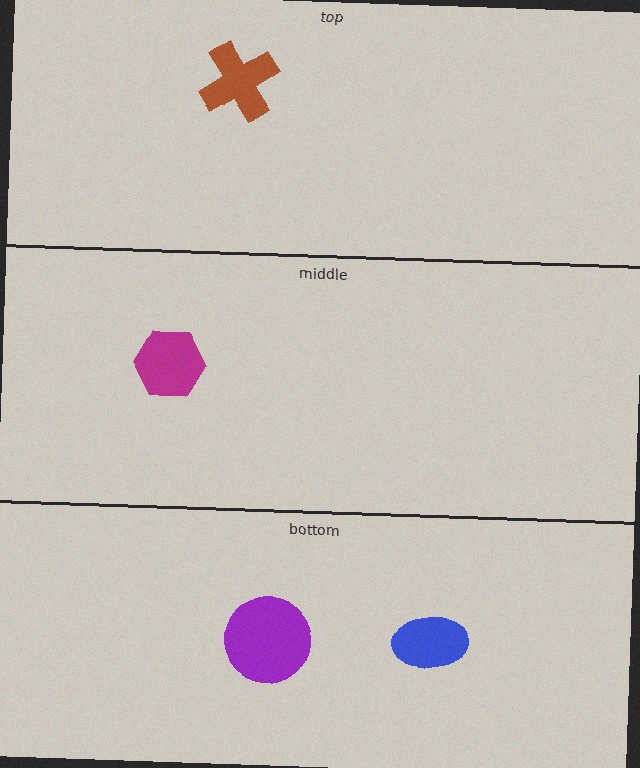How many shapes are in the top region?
1.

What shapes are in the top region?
The brown cross.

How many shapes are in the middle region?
1.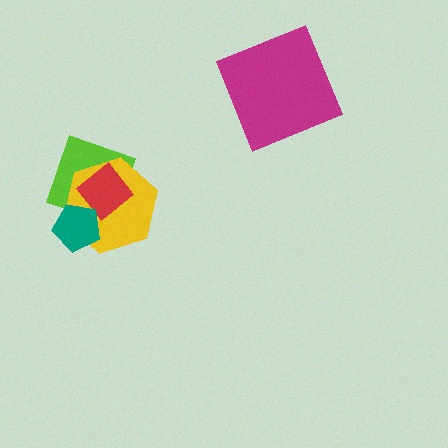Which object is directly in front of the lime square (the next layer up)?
The yellow hexagon is directly in front of the lime square.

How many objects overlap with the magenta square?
0 objects overlap with the magenta square.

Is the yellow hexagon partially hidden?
Yes, it is partially covered by another shape.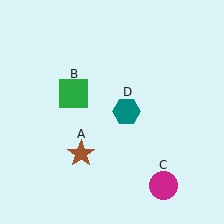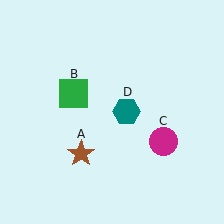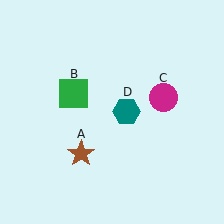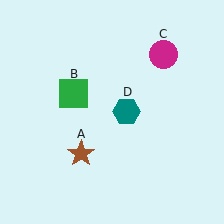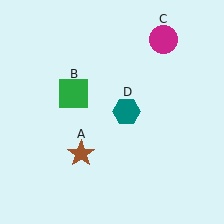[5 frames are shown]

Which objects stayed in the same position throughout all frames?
Brown star (object A) and green square (object B) and teal hexagon (object D) remained stationary.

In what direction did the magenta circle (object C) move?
The magenta circle (object C) moved up.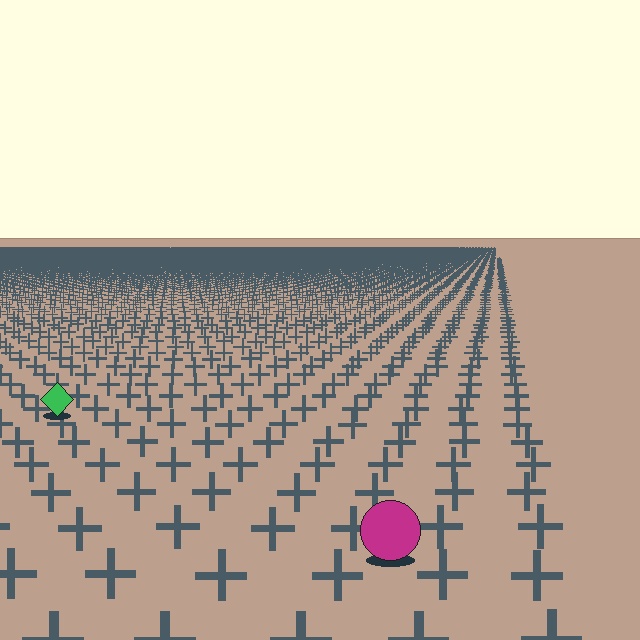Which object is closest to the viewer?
The magenta circle is closest. The texture marks near it are larger and more spread out.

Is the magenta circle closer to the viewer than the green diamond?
Yes. The magenta circle is closer — you can tell from the texture gradient: the ground texture is coarser near it.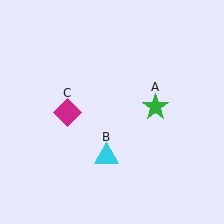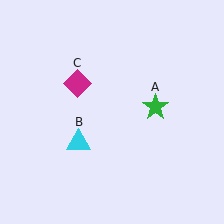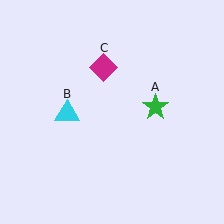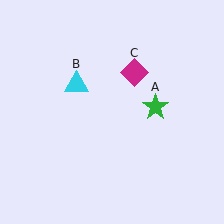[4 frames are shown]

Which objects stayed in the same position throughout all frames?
Green star (object A) remained stationary.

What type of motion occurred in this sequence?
The cyan triangle (object B), magenta diamond (object C) rotated clockwise around the center of the scene.